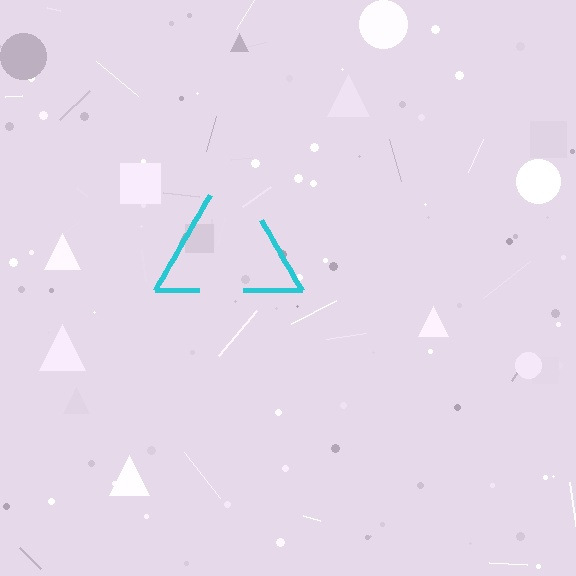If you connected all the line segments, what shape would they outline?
They would outline a triangle.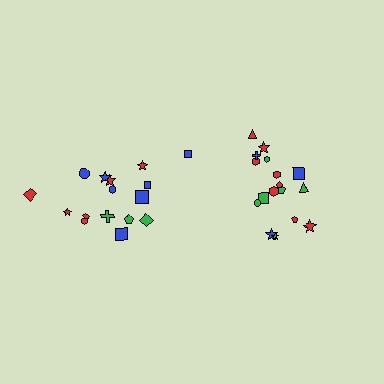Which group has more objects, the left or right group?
The right group.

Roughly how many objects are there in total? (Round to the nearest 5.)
Roughly 35 objects in total.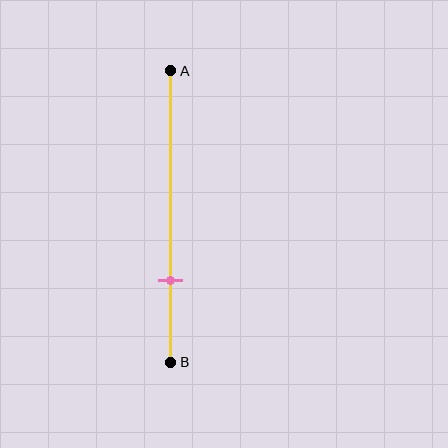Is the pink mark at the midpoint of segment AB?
No, the mark is at about 70% from A, not at the 50% midpoint.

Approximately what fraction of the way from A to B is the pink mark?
The pink mark is approximately 70% of the way from A to B.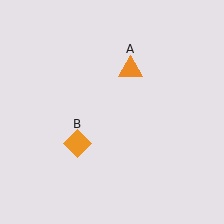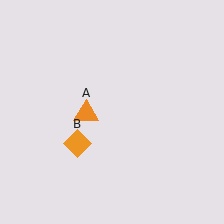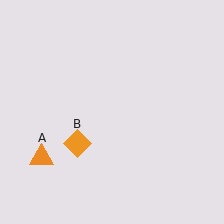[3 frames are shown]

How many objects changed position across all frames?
1 object changed position: orange triangle (object A).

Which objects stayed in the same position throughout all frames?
Orange diamond (object B) remained stationary.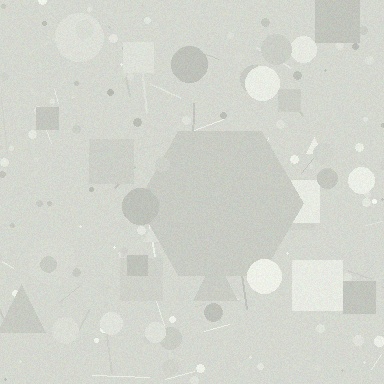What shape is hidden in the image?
A hexagon is hidden in the image.